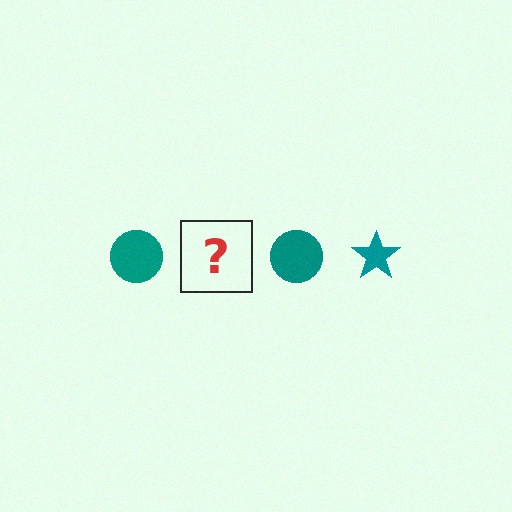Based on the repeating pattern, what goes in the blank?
The blank should be a teal star.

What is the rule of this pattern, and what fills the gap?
The rule is that the pattern cycles through circle, star shapes in teal. The gap should be filled with a teal star.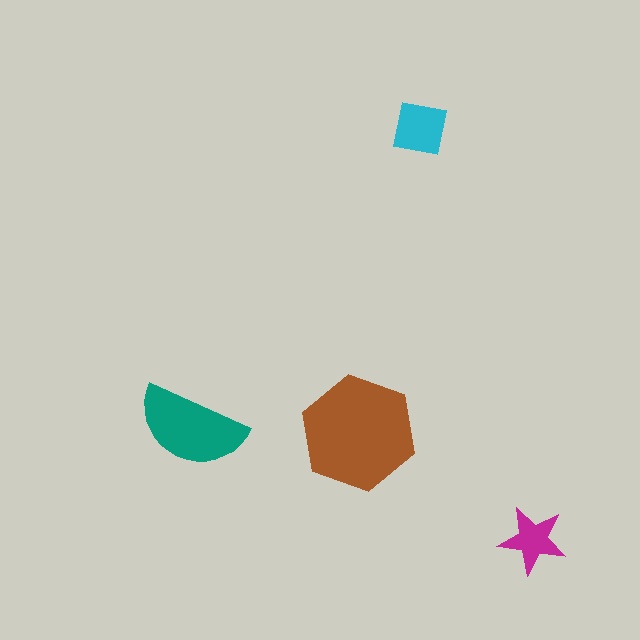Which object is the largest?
The brown hexagon.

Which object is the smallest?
The magenta star.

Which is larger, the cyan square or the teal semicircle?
The teal semicircle.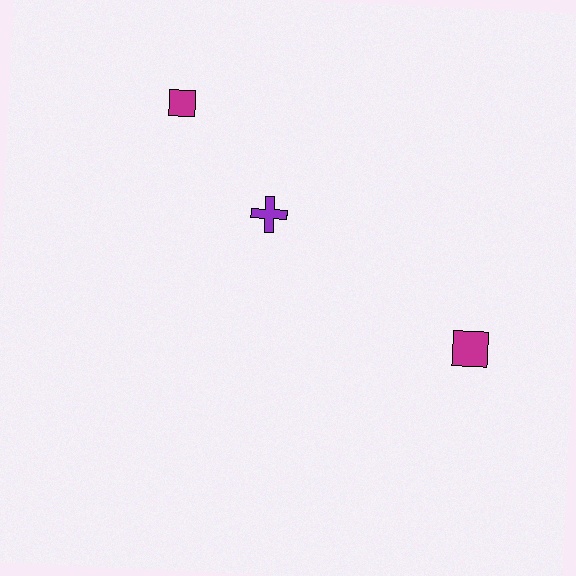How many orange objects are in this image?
There are no orange objects.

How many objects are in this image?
There are 3 objects.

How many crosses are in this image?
There is 1 cross.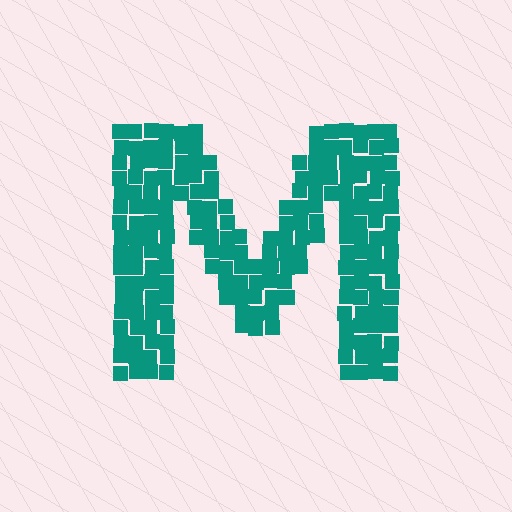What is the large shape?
The large shape is the letter M.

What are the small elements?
The small elements are squares.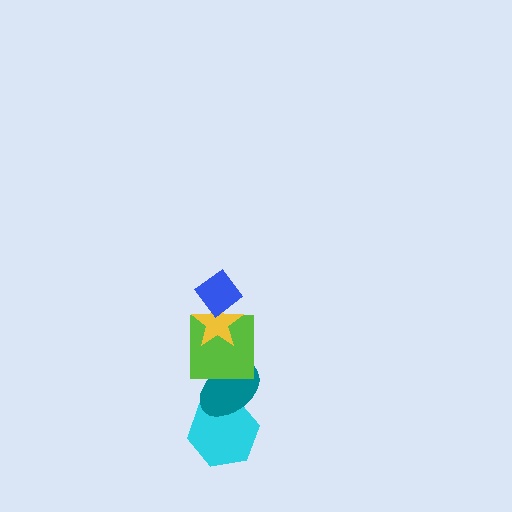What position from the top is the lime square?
The lime square is 3rd from the top.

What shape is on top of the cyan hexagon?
The teal ellipse is on top of the cyan hexagon.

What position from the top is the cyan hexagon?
The cyan hexagon is 5th from the top.